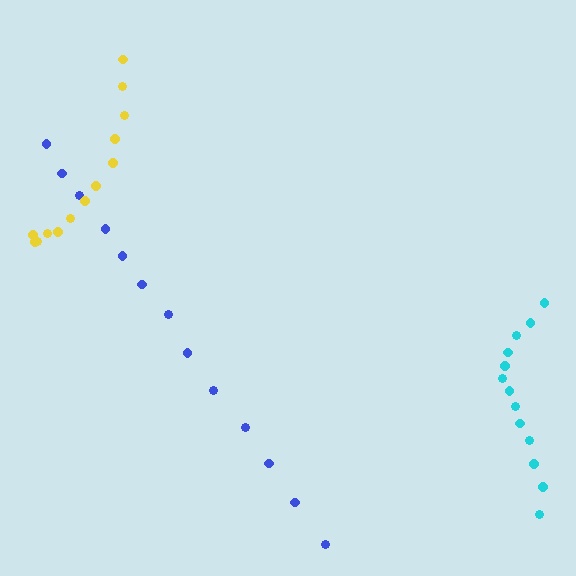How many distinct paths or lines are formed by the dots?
There are 3 distinct paths.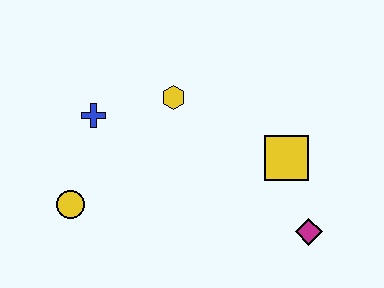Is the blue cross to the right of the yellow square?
No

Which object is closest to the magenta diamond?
The yellow square is closest to the magenta diamond.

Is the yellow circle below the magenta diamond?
No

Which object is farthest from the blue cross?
The magenta diamond is farthest from the blue cross.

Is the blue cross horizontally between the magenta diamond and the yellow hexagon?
No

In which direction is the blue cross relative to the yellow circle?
The blue cross is above the yellow circle.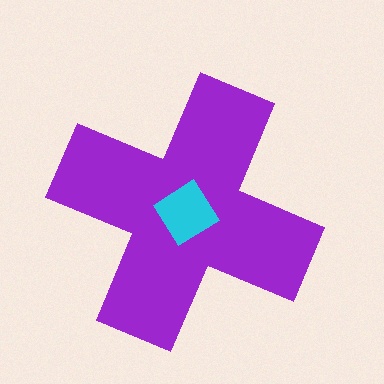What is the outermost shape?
The purple cross.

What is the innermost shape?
The cyan diamond.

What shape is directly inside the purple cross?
The cyan diamond.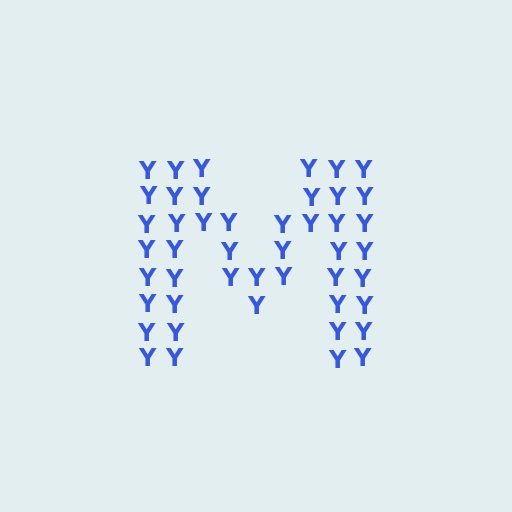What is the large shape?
The large shape is the letter M.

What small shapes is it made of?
It is made of small letter Y's.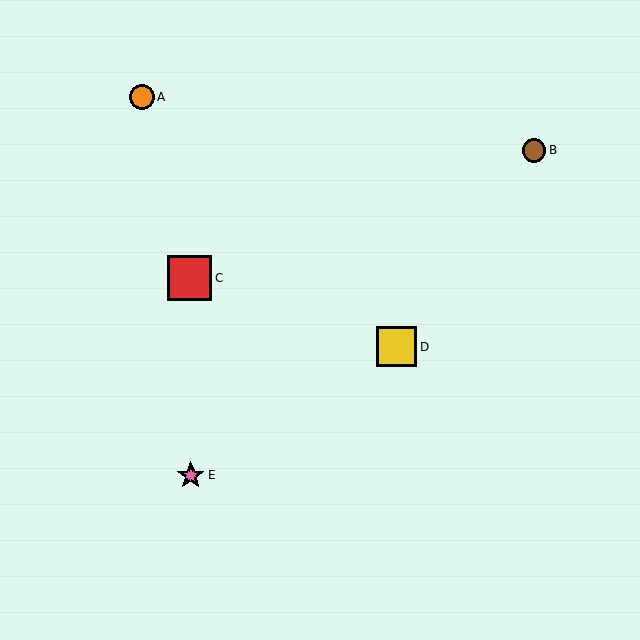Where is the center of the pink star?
The center of the pink star is at (191, 475).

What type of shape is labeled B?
Shape B is a brown circle.